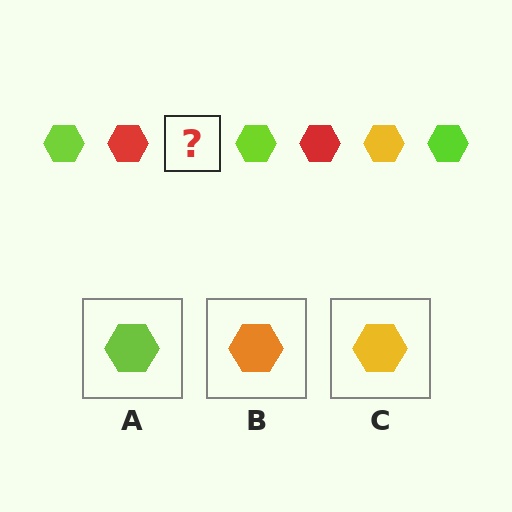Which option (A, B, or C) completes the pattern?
C.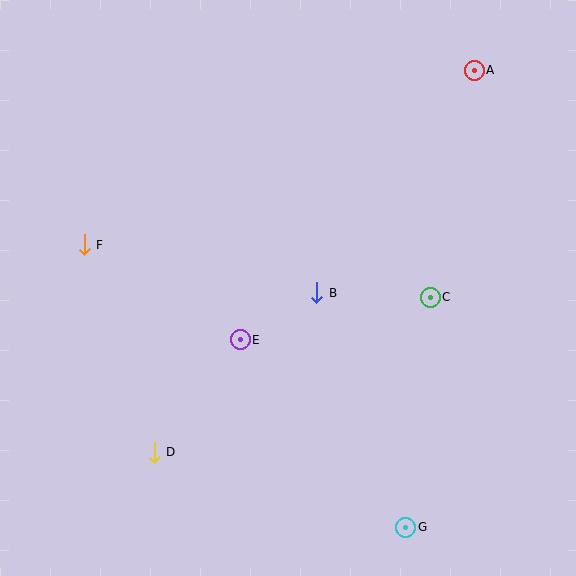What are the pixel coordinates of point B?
Point B is at (317, 293).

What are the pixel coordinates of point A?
Point A is at (474, 70).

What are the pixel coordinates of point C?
Point C is at (430, 297).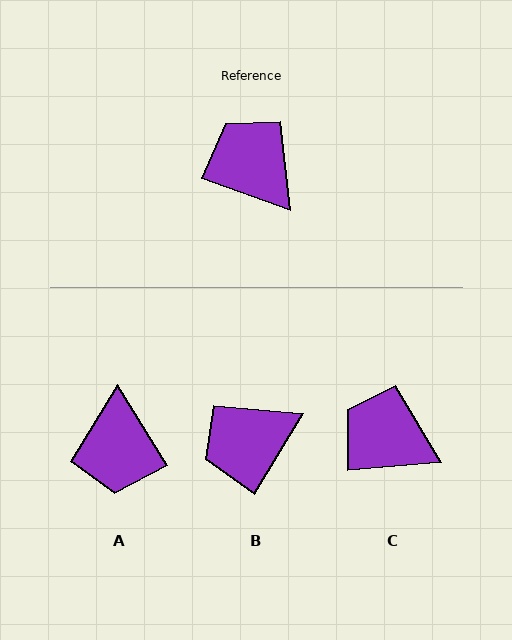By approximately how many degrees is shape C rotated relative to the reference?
Approximately 24 degrees counter-clockwise.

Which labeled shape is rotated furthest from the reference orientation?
A, about 142 degrees away.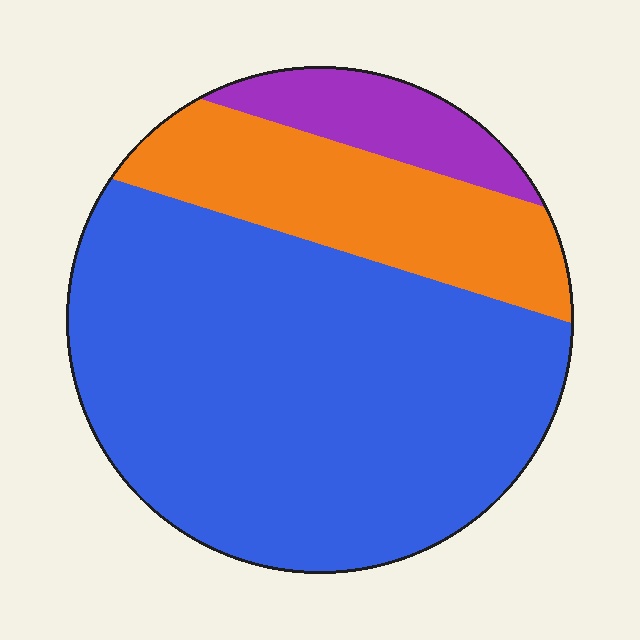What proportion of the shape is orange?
Orange covers around 20% of the shape.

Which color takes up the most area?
Blue, at roughly 70%.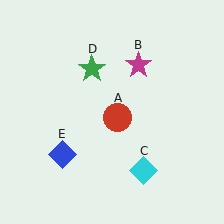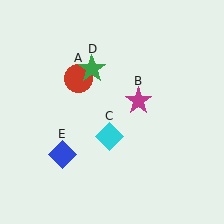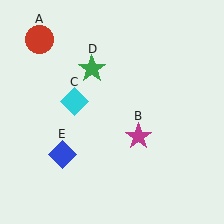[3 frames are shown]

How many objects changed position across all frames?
3 objects changed position: red circle (object A), magenta star (object B), cyan diamond (object C).